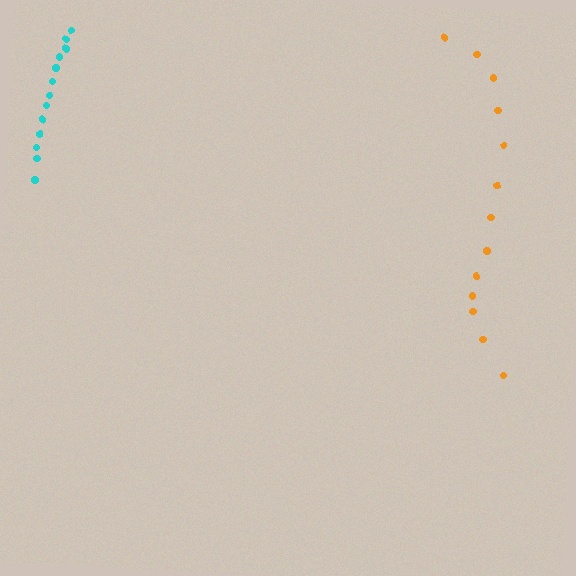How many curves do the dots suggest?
There are 2 distinct paths.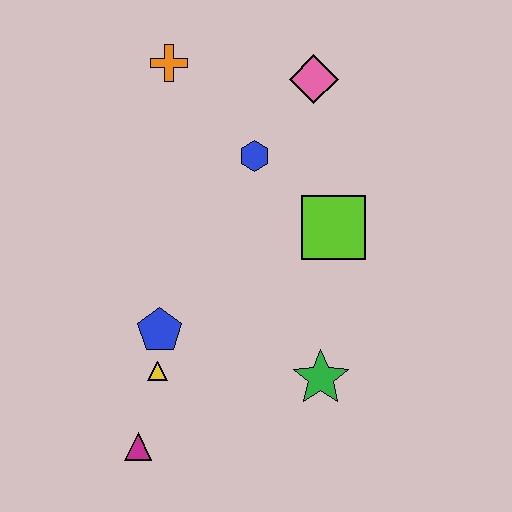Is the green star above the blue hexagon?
No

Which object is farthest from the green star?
The orange cross is farthest from the green star.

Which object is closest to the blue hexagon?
The pink diamond is closest to the blue hexagon.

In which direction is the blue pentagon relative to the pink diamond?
The blue pentagon is below the pink diamond.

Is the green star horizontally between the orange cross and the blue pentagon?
No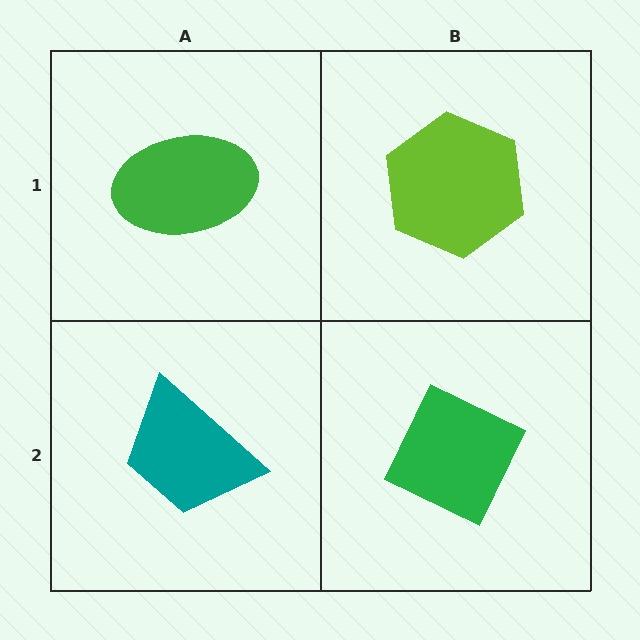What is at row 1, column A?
A green ellipse.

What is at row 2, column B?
A green diamond.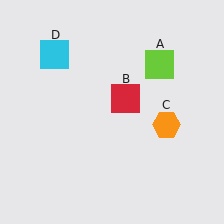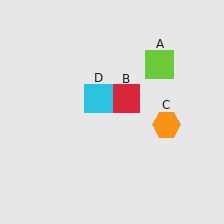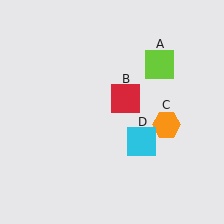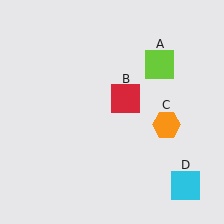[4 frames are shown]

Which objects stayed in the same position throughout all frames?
Lime square (object A) and red square (object B) and orange hexagon (object C) remained stationary.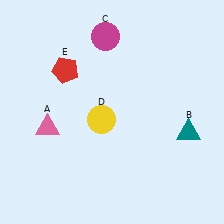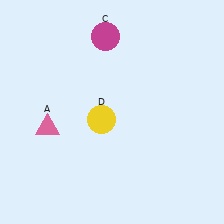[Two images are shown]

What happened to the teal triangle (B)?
The teal triangle (B) was removed in Image 2. It was in the bottom-right area of Image 1.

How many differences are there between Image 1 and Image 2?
There are 2 differences between the two images.